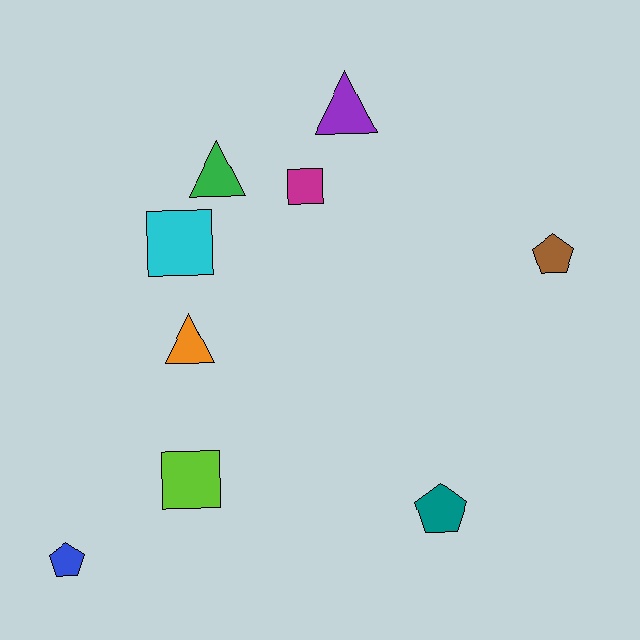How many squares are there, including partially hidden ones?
There are 3 squares.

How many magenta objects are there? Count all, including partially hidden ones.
There is 1 magenta object.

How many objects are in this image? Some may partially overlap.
There are 9 objects.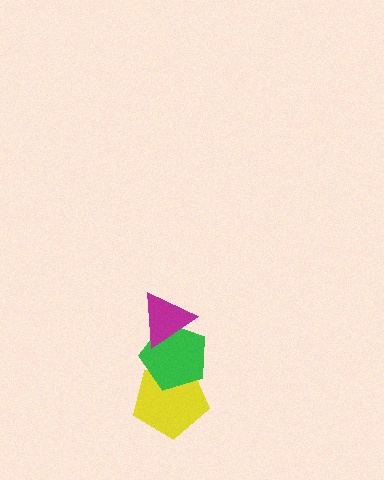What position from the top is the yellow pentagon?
The yellow pentagon is 3rd from the top.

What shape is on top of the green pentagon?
The magenta triangle is on top of the green pentagon.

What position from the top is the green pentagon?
The green pentagon is 2nd from the top.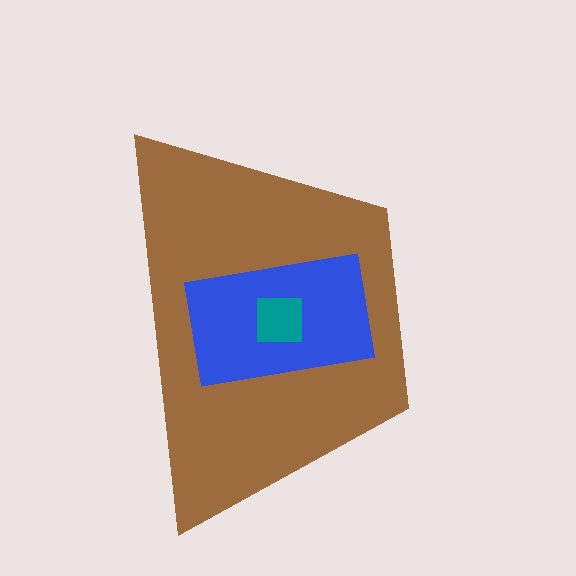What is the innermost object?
The teal square.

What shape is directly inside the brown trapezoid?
The blue rectangle.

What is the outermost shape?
The brown trapezoid.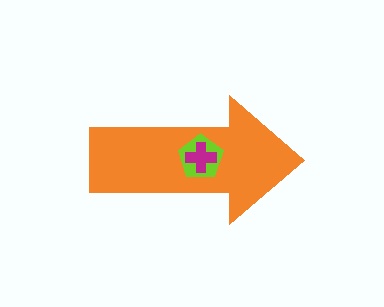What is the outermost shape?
The orange arrow.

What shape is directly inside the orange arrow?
The lime pentagon.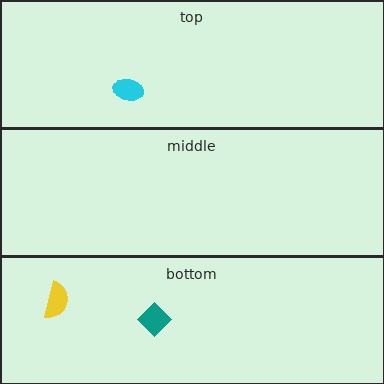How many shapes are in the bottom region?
2.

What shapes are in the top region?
The cyan ellipse.